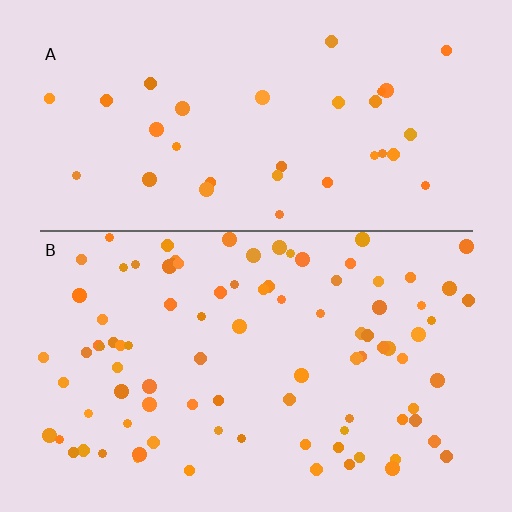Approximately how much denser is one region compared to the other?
Approximately 2.8× — region B over region A.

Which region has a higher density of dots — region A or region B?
B (the bottom).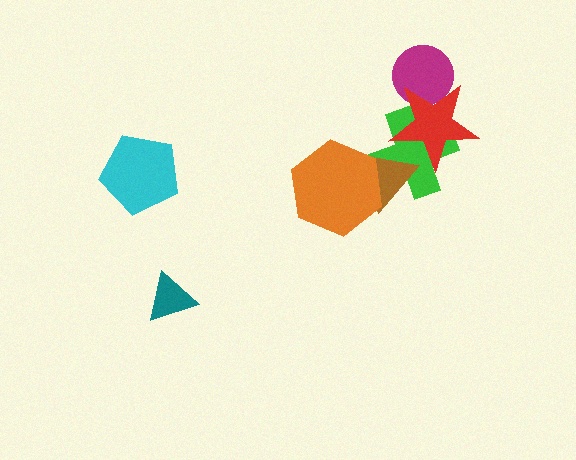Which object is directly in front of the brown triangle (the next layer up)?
The red star is directly in front of the brown triangle.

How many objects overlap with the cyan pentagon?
0 objects overlap with the cyan pentagon.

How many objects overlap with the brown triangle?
3 objects overlap with the brown triangle.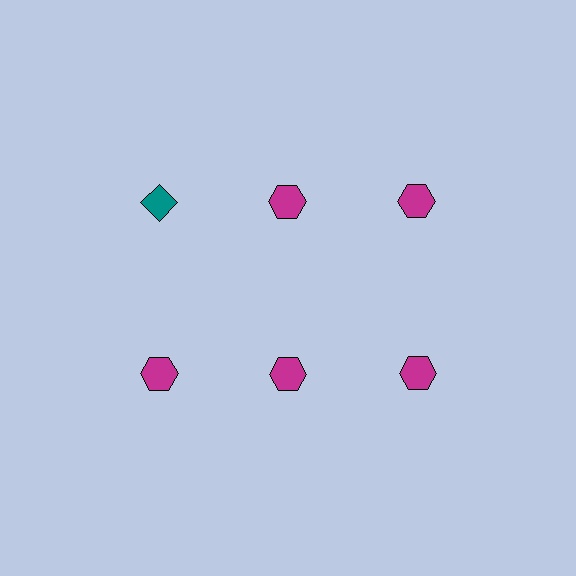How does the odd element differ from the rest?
It differs in both color (teal instead of magenta) and shape (diamond instead of hexagon).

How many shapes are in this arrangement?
There are 6 shapes arranged in a grid pattern.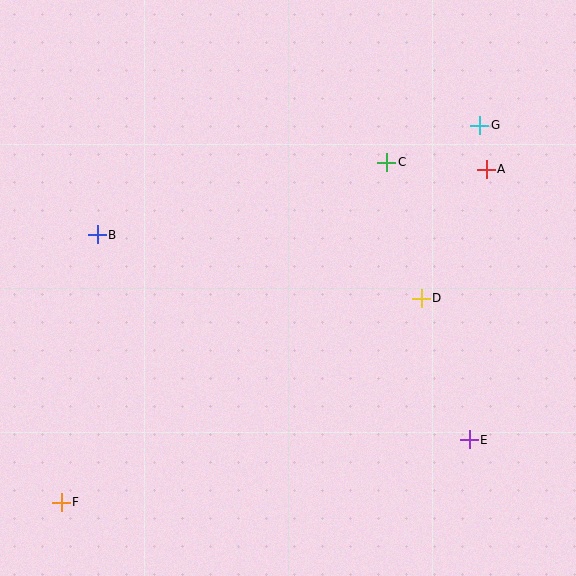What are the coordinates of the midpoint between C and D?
The midpoint between C and D is at (404, 230).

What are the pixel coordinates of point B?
Point B is at (97, 235).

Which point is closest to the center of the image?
Point D at (421, 298) is closest to the center.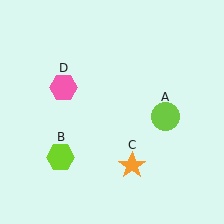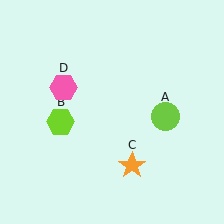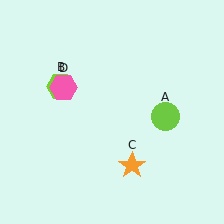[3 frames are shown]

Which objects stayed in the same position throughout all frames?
Lime circle (object A) and orange star (object C) and pink hexagon (object D) remained stationary.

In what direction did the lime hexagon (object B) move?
The lime hexagon (object B) moved up.